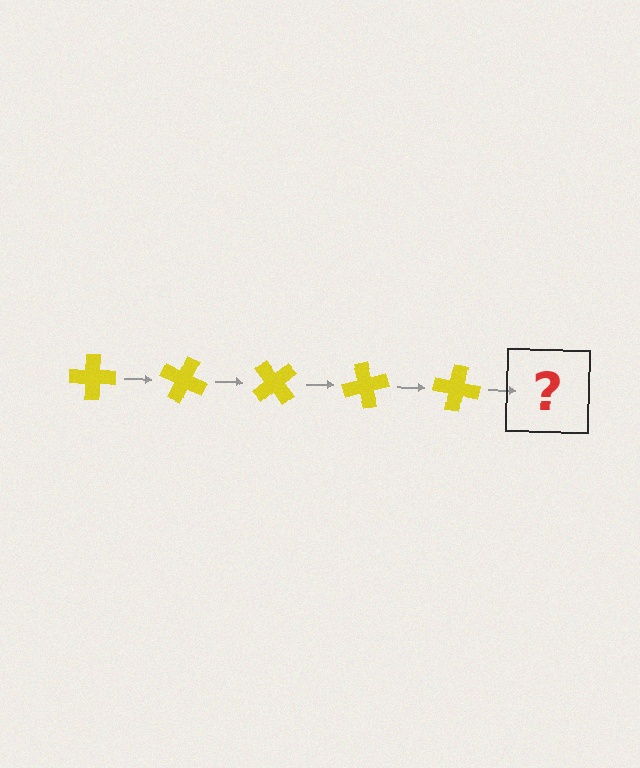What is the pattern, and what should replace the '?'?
The pattern is that the cross rotates 25 degrees each step. The '?' should be a yellow cross rotated 125 degrees.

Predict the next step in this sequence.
The next step is a yellow cross rotated 125 degrees.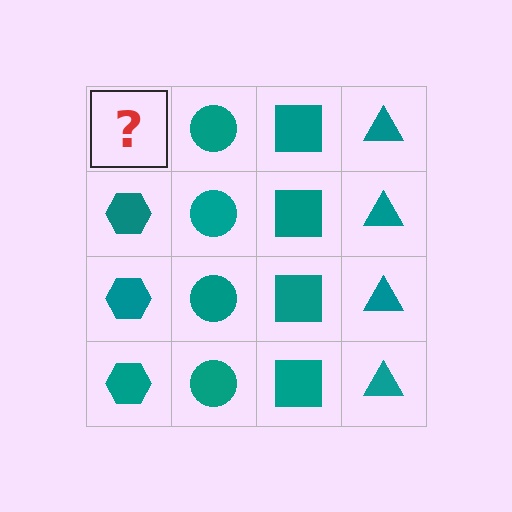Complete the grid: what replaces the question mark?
The question mark should be replaced with a teal hexagon.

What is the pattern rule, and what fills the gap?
The rule is that each column has a consistent shape. The gap should be filled with a teal hexagon.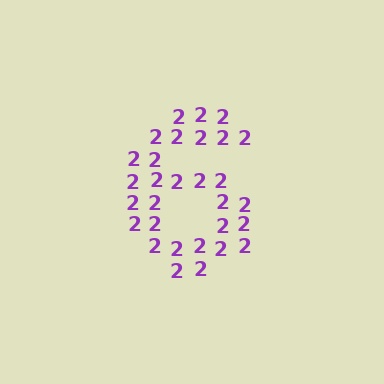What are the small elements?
The small elements are digit 2's.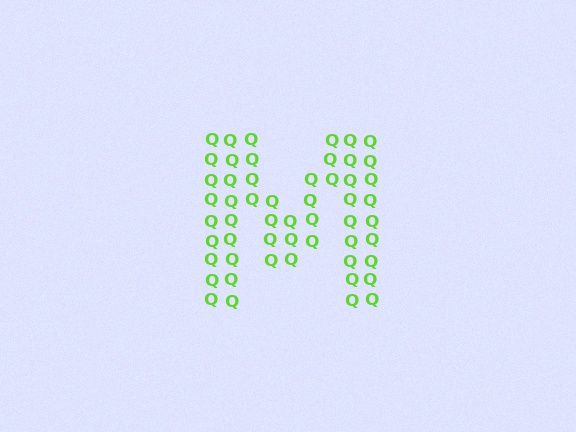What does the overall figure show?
The overall figure shows the letter M.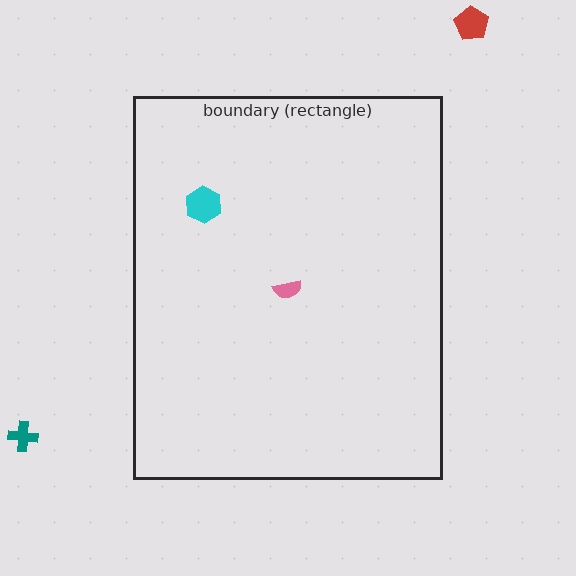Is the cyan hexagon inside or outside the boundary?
Inside.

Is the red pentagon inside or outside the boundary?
Outside.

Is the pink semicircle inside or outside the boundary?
Inside.